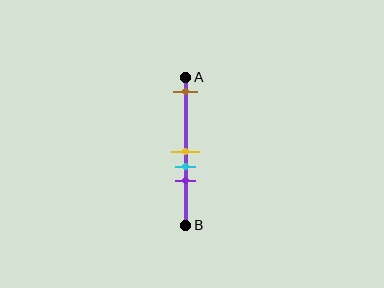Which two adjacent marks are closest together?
The yellow and cyan marks are the closest adjacent pair.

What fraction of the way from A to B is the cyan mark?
The cyan mark is approximately 60% (0.6) of the way from A to B.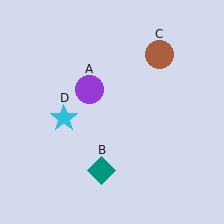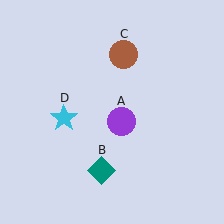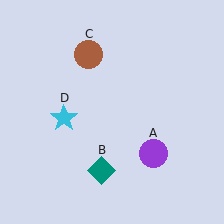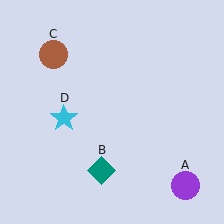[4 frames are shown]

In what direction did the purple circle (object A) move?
The purple circle (object A) moved down and to the right.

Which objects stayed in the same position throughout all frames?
Teal diamond (object B) and cyan star (object D) remained stationary.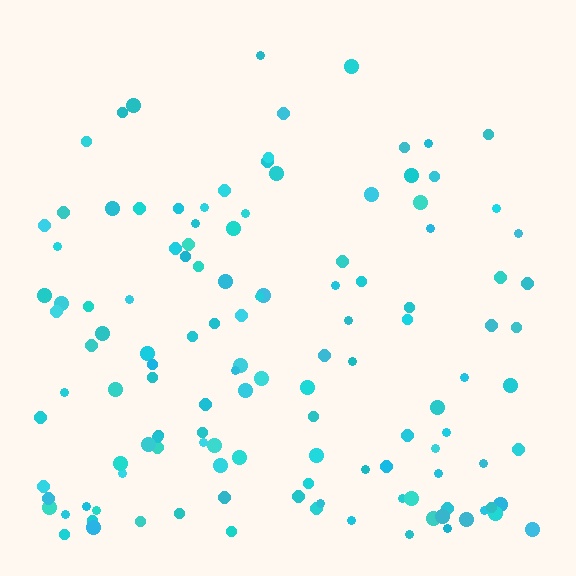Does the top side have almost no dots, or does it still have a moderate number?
Still a moderate number, just noticeably fewer than the bottom.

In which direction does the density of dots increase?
From top to bottom, with the bottom side densest.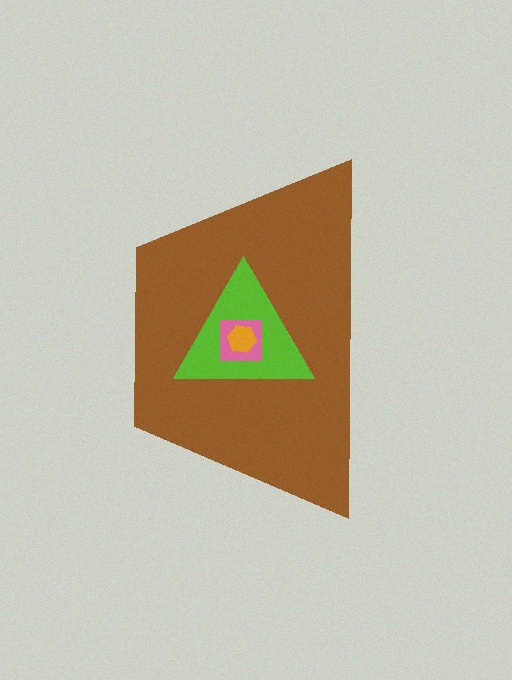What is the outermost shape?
The brown trapezoid.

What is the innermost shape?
The orange hexagon.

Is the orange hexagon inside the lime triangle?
Yes.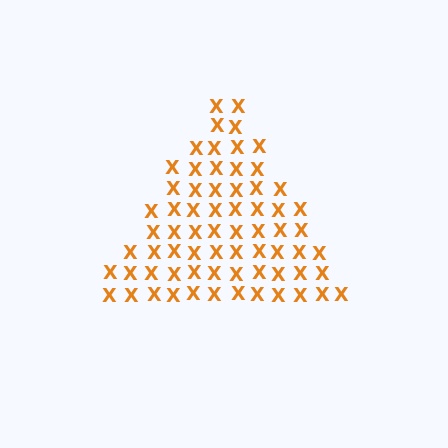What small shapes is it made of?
It is made of small letter X's.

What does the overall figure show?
The overall figure shows a triangle.